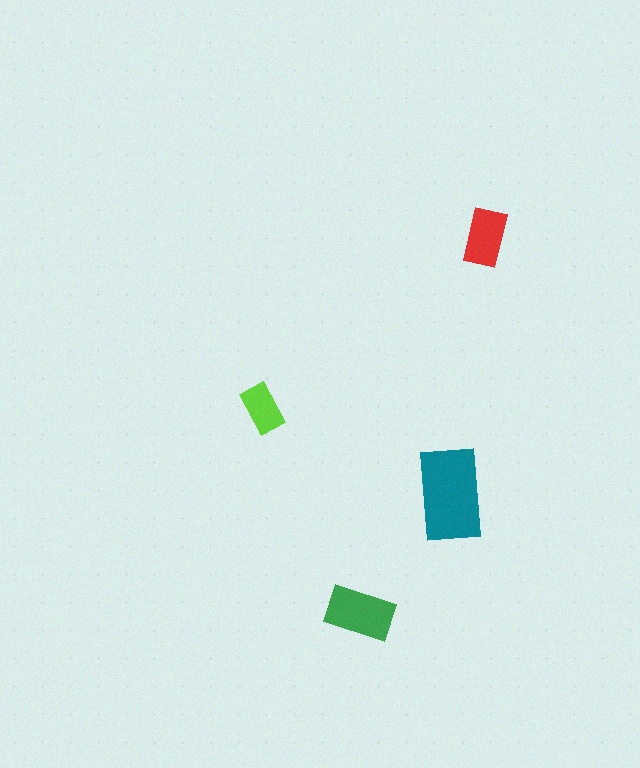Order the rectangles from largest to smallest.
the teal one, the green one, the red one, the lime one.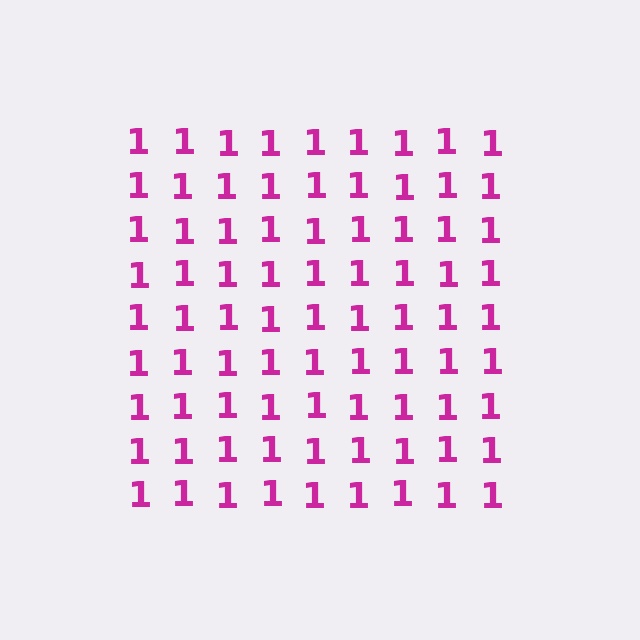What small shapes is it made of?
It is made of small digit 1's.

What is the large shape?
The large shape is a square.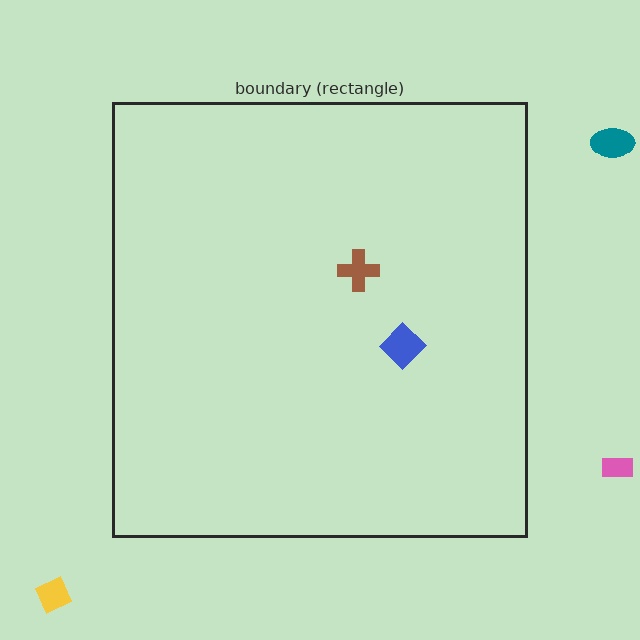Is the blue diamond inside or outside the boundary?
Inside.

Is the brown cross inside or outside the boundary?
Inside.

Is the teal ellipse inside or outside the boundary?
Outside.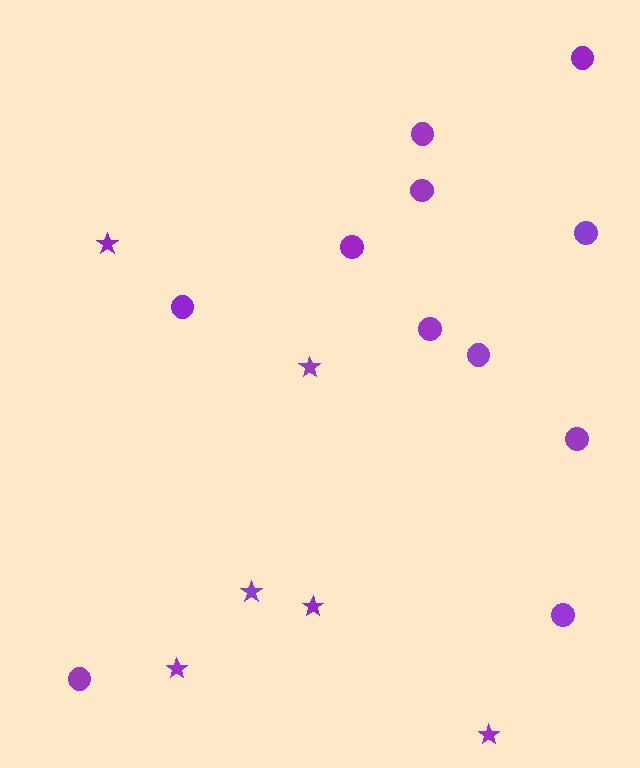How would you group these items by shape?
There are 2 groups: one group of circles (11) and one group of stars (6).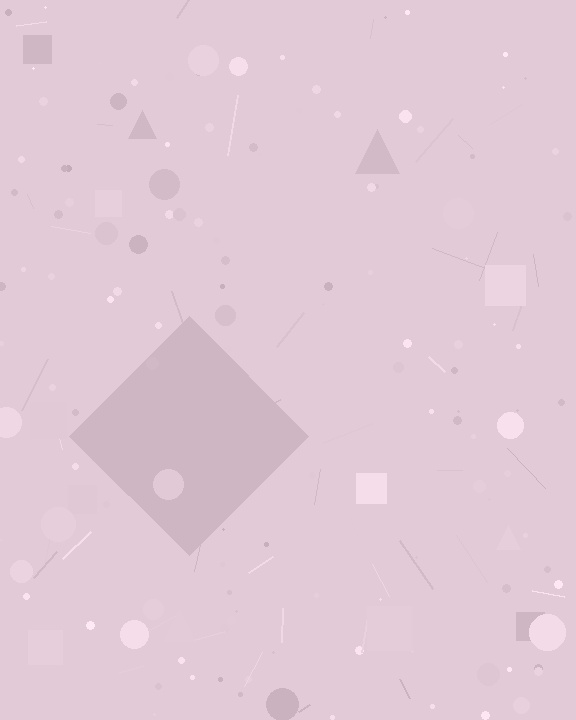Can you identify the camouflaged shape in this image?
The camouflaged shape is a diamond.